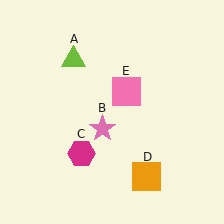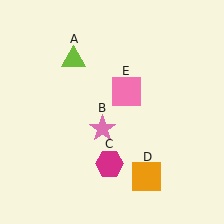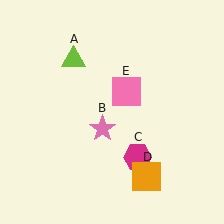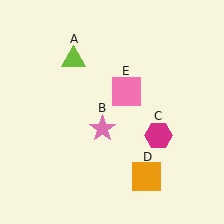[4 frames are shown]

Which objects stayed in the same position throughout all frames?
Lime triangle (object A) and pink star (object B) and orange square (object D) and pink square (object E) remained stationary.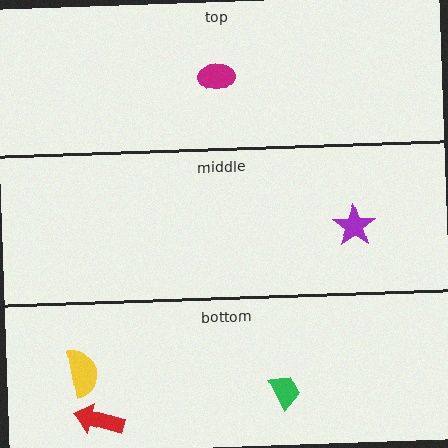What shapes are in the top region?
The magenta ellipse.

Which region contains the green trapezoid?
The bottom region.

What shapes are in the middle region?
The purple star.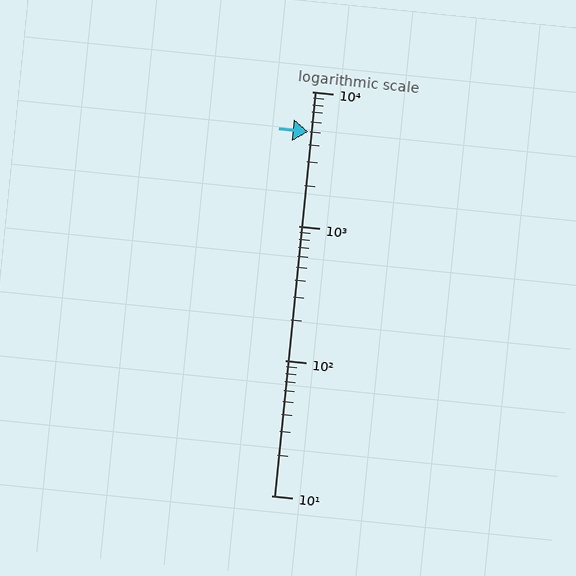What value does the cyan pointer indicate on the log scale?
The pointer indicates approximately 5000.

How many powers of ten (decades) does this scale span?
The scale spans 3 decades, from 10 to 10000.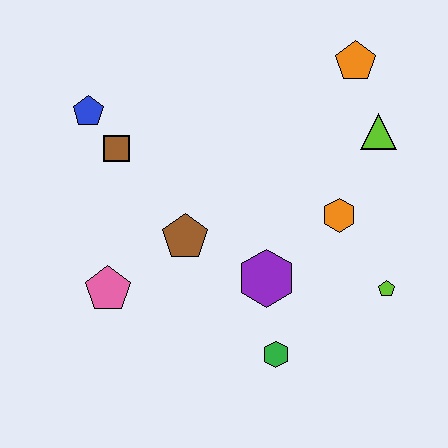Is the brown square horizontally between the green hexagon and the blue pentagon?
Yes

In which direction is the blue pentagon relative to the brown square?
The blue pentagon is above the brown square.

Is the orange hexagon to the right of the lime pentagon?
No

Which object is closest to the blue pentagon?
The brown square is closest to the blue pentagon.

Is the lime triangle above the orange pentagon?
No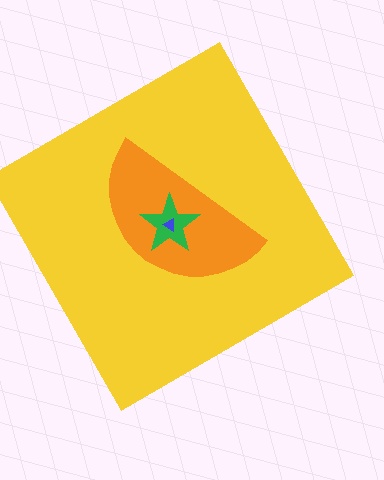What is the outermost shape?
The yellow diamond.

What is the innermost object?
The blue triangle.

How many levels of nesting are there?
4.